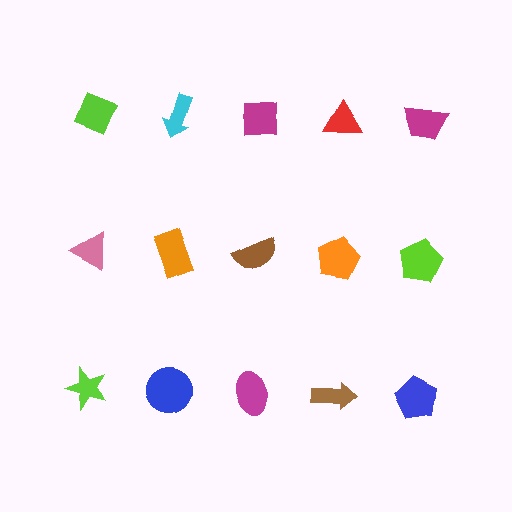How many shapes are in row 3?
5 shapes.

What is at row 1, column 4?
A red triangle.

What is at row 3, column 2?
A blue circle.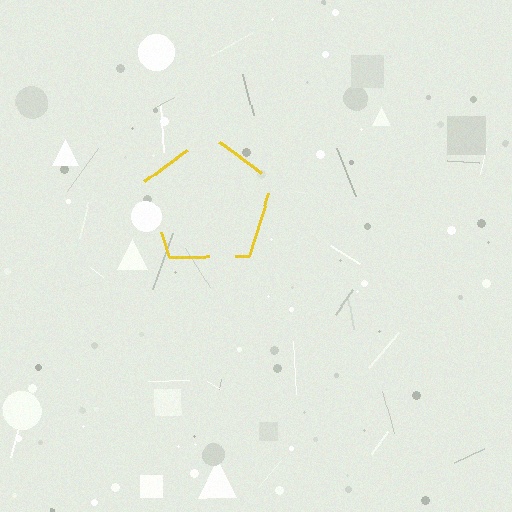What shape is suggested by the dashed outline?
The dashed outline suggests a pentagon.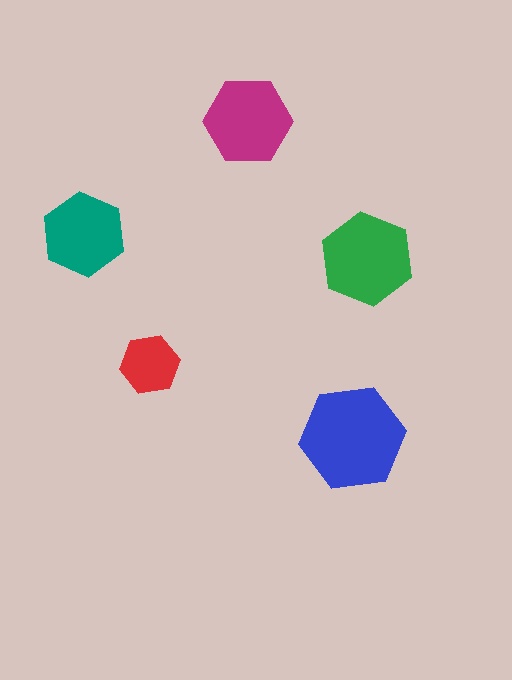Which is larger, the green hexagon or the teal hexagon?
The green one.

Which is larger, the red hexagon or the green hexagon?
The green one.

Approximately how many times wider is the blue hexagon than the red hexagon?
About 2 times wider.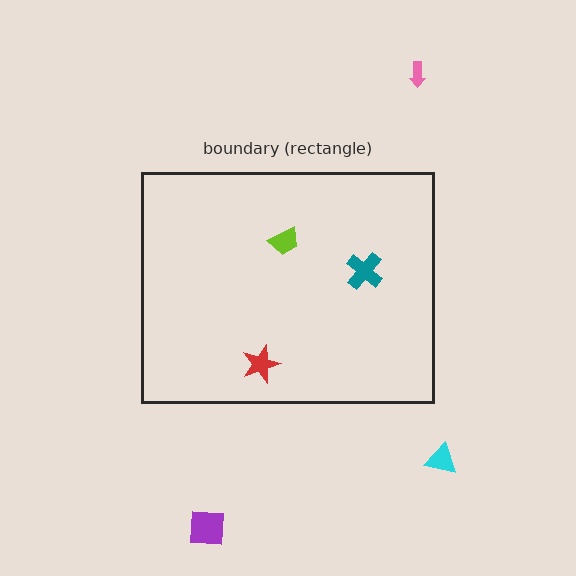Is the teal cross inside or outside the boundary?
Inside.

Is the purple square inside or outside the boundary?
Outside.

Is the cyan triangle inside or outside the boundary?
Outside.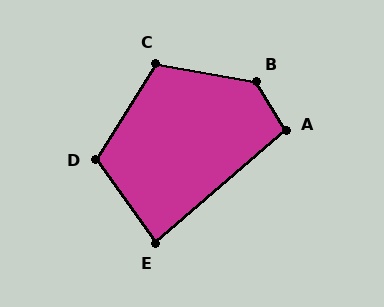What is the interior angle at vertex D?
Approximately 112 degrees (obtuse).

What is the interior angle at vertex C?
Approximately 112 degrees (obtuse).